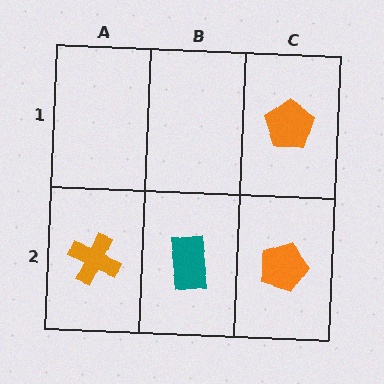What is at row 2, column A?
An orange cross.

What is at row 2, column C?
An orange pentagon.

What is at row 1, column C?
An orange pentagon.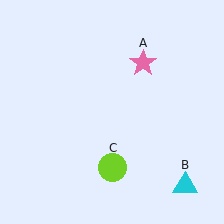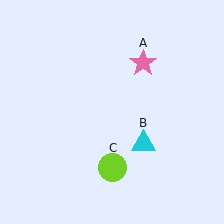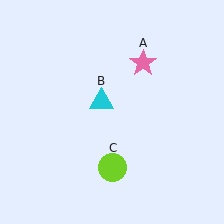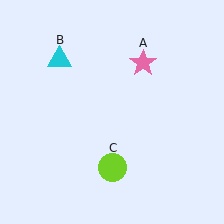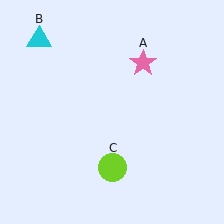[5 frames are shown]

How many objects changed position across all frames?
1 object changed position: cyan triangle (object B).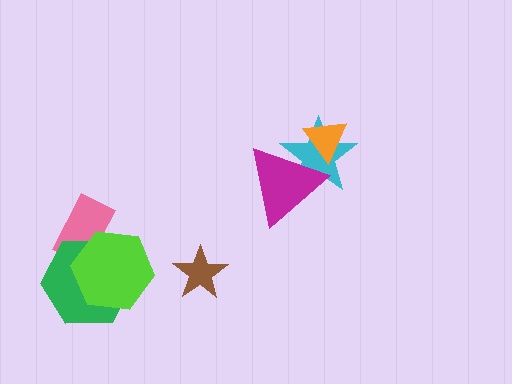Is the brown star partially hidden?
No, no other shape covers it.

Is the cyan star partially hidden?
Yes, it is partially covered by another shape.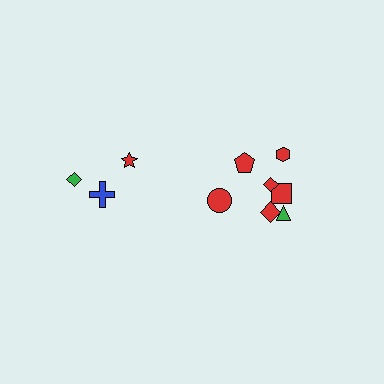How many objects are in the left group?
There are 3 objects.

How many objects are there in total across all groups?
There are 10 objects.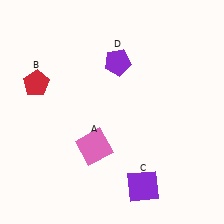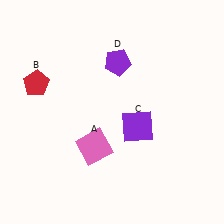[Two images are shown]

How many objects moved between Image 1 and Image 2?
1 object moved between the two images.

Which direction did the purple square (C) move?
The purple square (C) moved up.